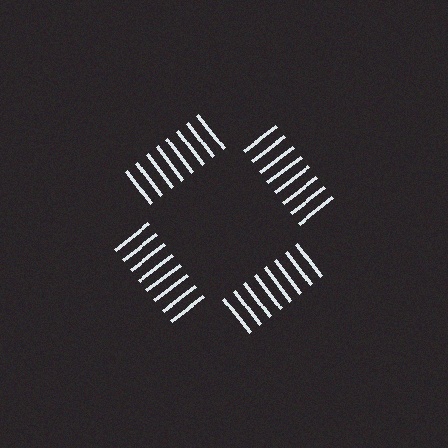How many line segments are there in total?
32 — 8 along each of the 4 edges.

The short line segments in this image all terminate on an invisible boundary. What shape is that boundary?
An illusory square — the line segments terminate on its edges but no continuous stroke is drawn.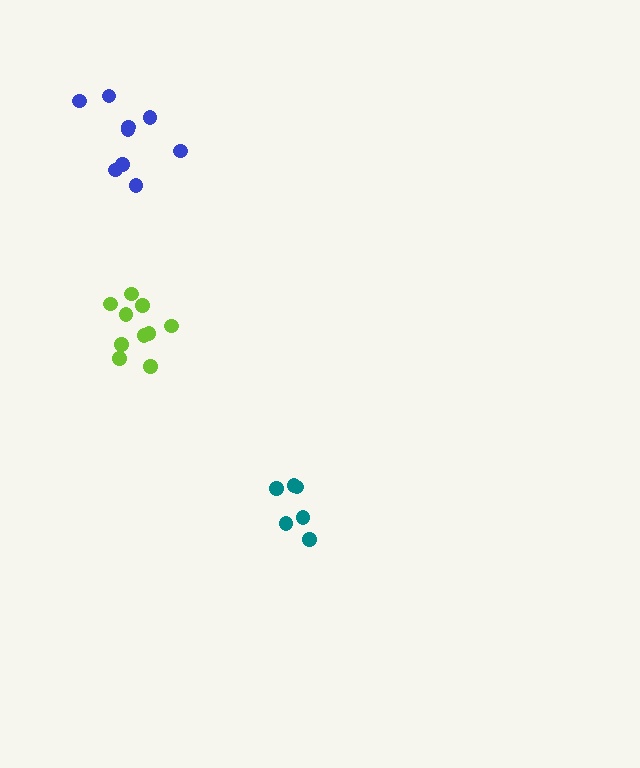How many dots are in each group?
Group 1: 10 dots, Group 2: 6 dots, Group 3: 9 dots (25 total).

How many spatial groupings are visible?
There are 3 spatial groupings.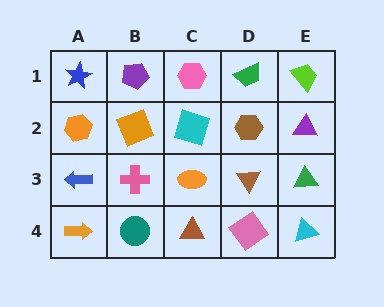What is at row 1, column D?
A green trapezoid.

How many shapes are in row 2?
5 shapes.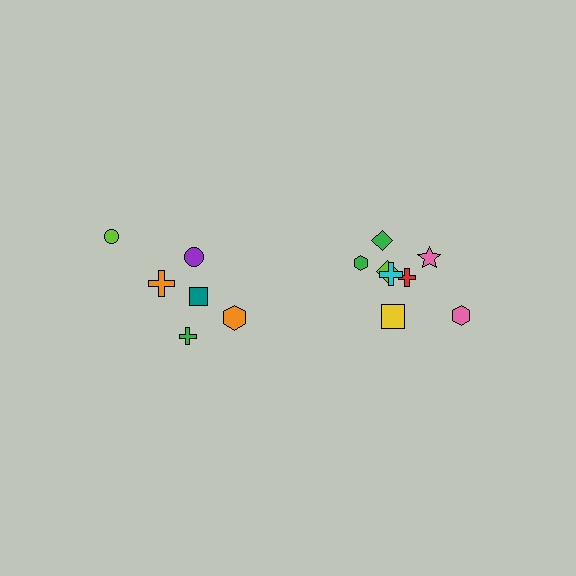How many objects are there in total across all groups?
There are 14 objects.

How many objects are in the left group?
There are 6 objects.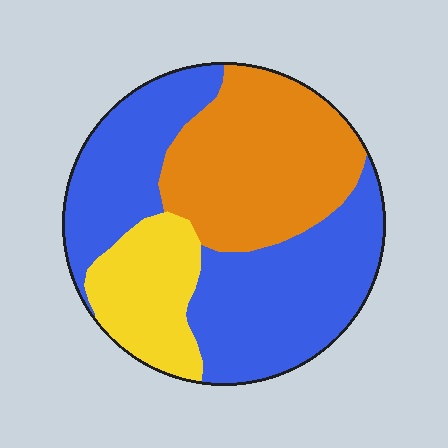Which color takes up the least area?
Yellow, at roughly 15%.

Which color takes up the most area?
Blue, at roughly 50%.